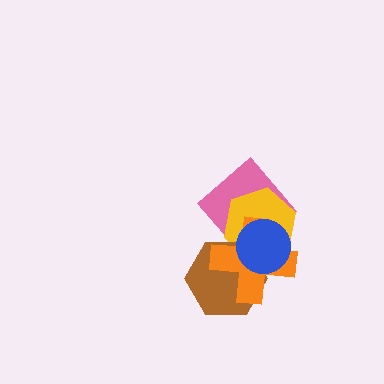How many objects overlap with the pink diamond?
3 objects overlap with the pink diamond.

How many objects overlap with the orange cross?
4 objects overlap with the orange cross.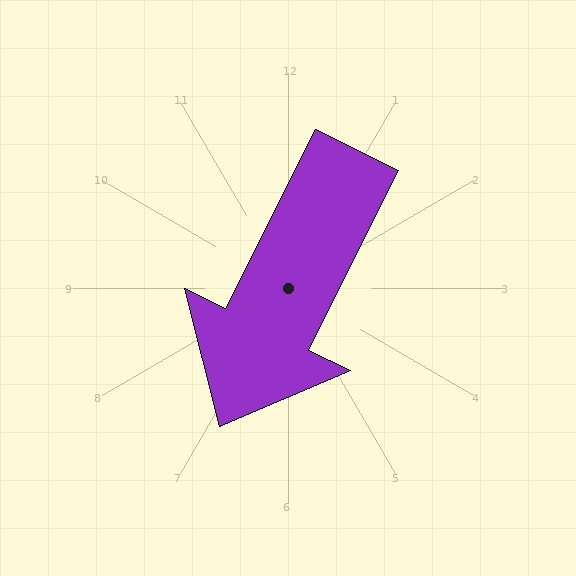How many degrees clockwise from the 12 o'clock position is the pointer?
Approximately 206 degrees.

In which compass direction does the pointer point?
Southwest.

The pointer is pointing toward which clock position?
Roughly 7 o'clock.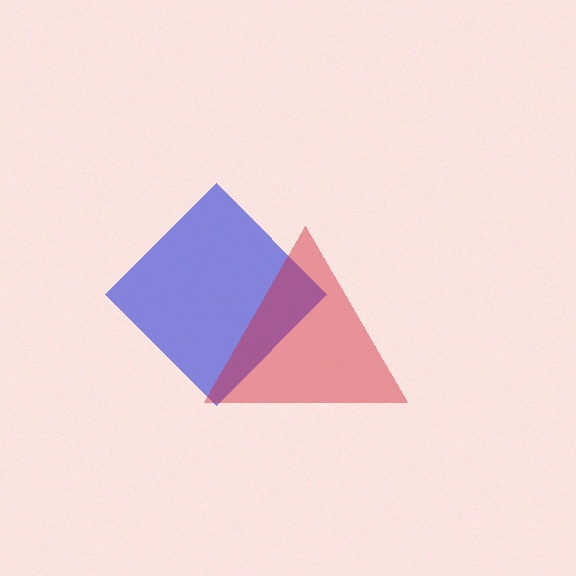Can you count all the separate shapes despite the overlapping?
Yes, there are 2 separate shapes.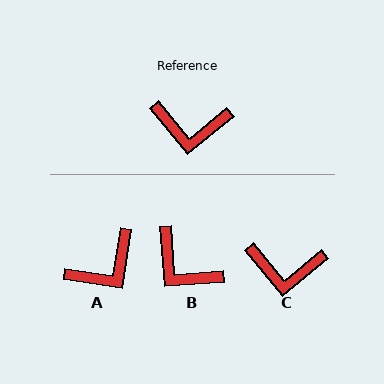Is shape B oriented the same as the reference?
No, it is off by about 35 degrees.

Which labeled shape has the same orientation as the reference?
C.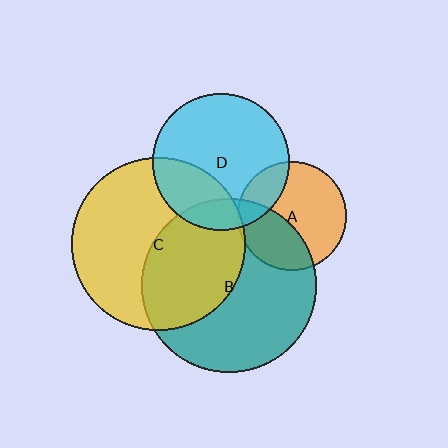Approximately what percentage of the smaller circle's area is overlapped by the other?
Approximately 35%.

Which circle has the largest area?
Circle B (teal).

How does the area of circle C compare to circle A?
Approximately 2.5 times.